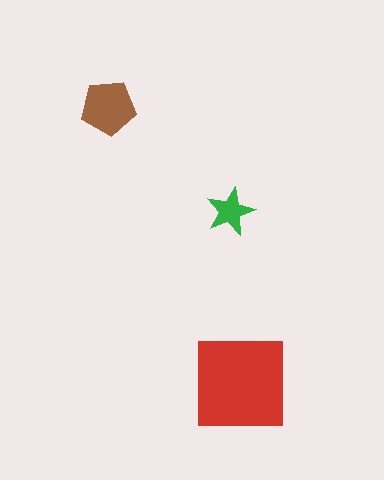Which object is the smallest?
The green star.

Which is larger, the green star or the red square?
The red square.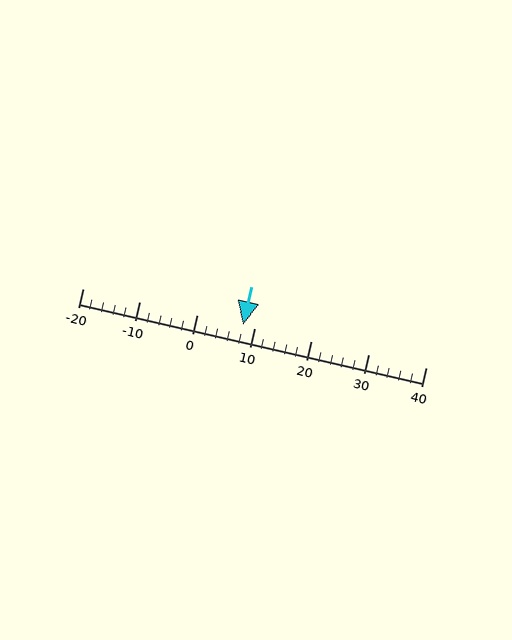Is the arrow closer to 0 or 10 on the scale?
The arrow is closer to 10.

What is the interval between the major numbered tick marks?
The major tick marks are spaced 10 units apart.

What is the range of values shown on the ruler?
The ruler shows values from -20 to 40.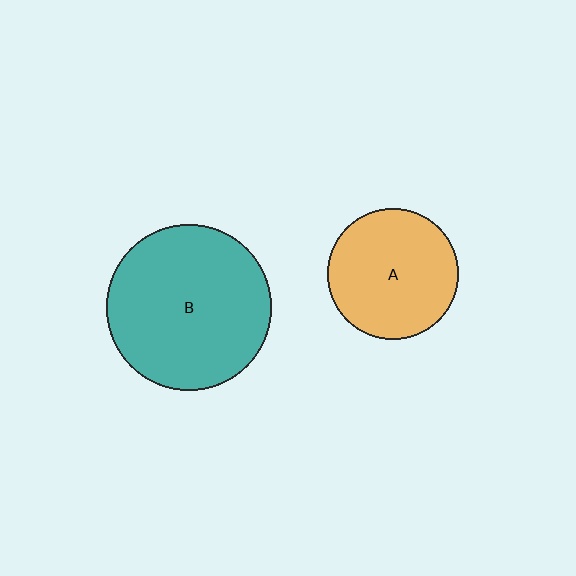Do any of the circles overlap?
No, none of the circles overlap.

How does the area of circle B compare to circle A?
Approximately 1.6 times.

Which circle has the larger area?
Circle B (teal).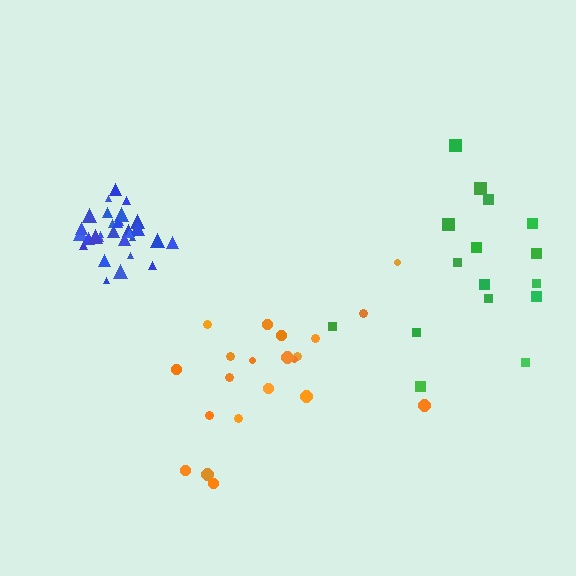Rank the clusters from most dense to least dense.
blue, green, orange.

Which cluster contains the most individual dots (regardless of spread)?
Blue (31).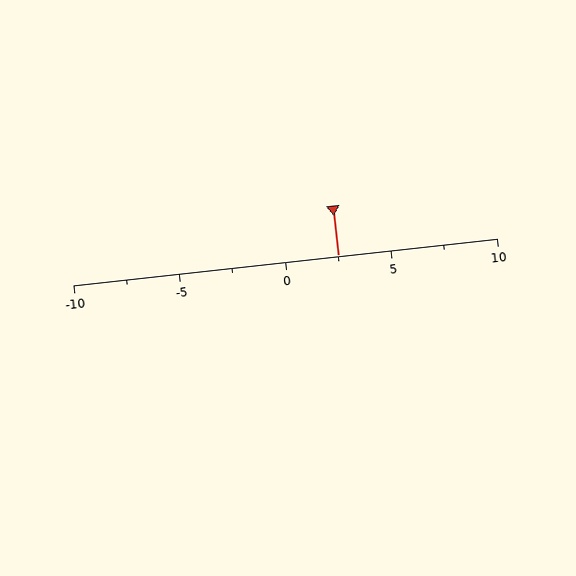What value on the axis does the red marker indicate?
The marker indicates approximately 2.5.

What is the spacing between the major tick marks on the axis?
The major ticks are spaced 5 apart.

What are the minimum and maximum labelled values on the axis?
The axis runs from -10 to 10.